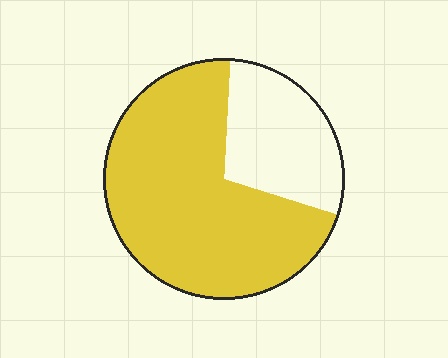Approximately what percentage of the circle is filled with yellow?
Approximately 70%.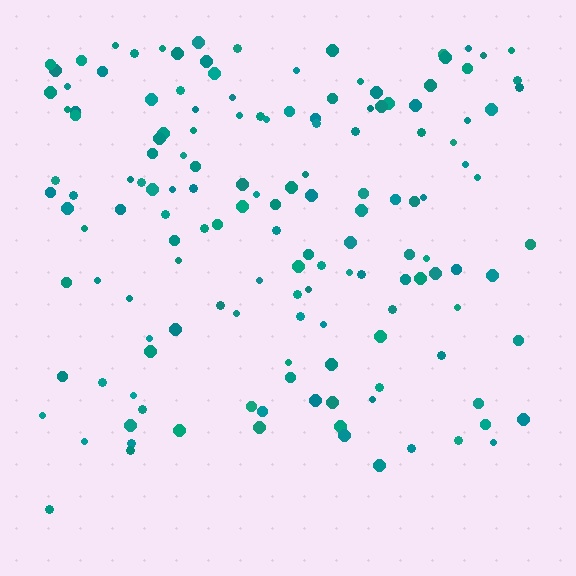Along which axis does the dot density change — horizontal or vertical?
Vertical.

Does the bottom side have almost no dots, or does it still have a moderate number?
Still a moderate number, just noticeably fewer than the top.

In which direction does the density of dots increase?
From bottom to top, with the top side densest.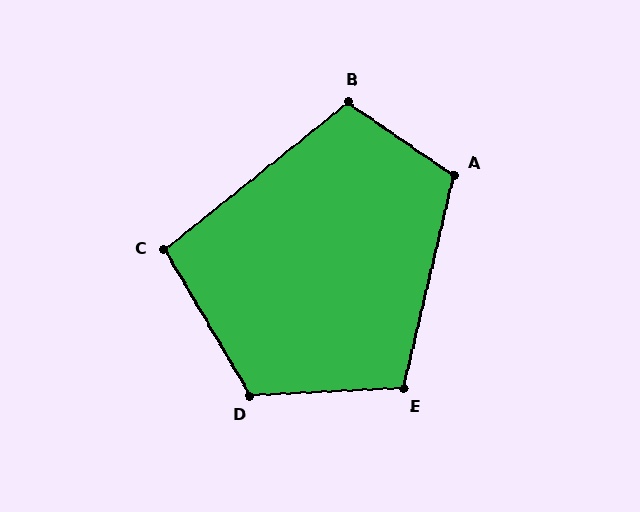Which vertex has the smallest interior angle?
C, at approximately 98 degrees.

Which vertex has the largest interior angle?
D, at approximately 118 degrees.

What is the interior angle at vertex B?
Approximately 107 degrees (obtuse).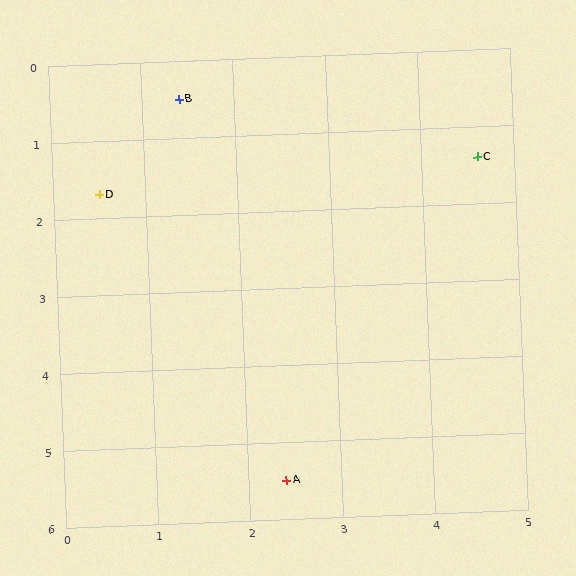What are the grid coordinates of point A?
Point A is at approximately (2.4, 5.5).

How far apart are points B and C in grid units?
Points B and C are about 3.3 grid units apart.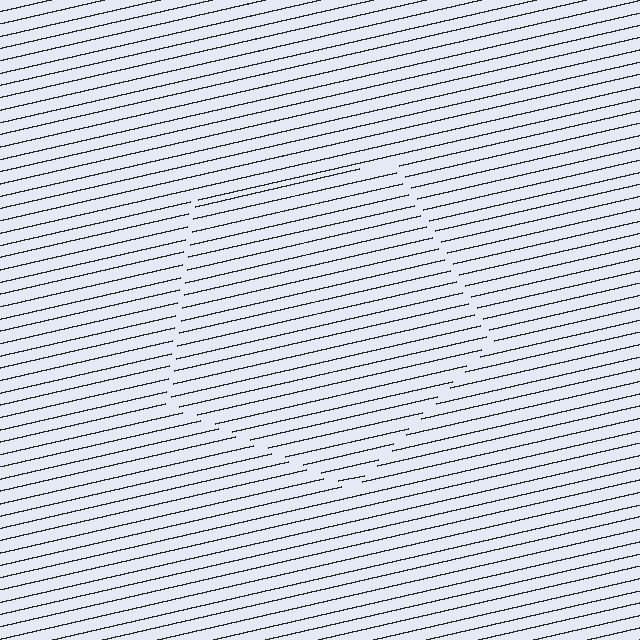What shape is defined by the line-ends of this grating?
An illusory pentagon. The interior of the shape contains the same grating, shifted by half a period — the contour is defined by the phase discontinuity where line-ends from the inner and outer gratings abut.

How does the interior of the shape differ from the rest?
The interior of the shape contains the same grating, shifted by half a period — the contour is defined by the phase discontinuity where line-ends from the inner and outer gratings abut.